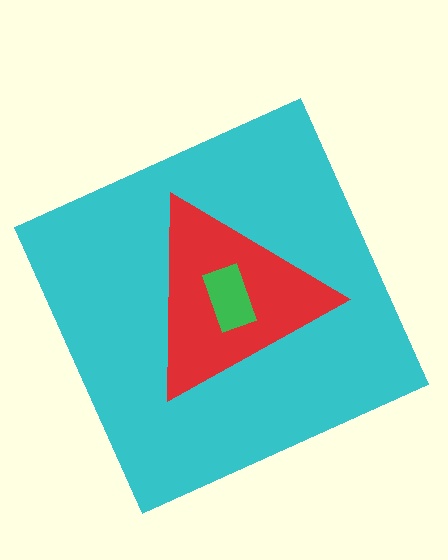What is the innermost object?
The green rectangle.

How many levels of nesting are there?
3.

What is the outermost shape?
The cyan square.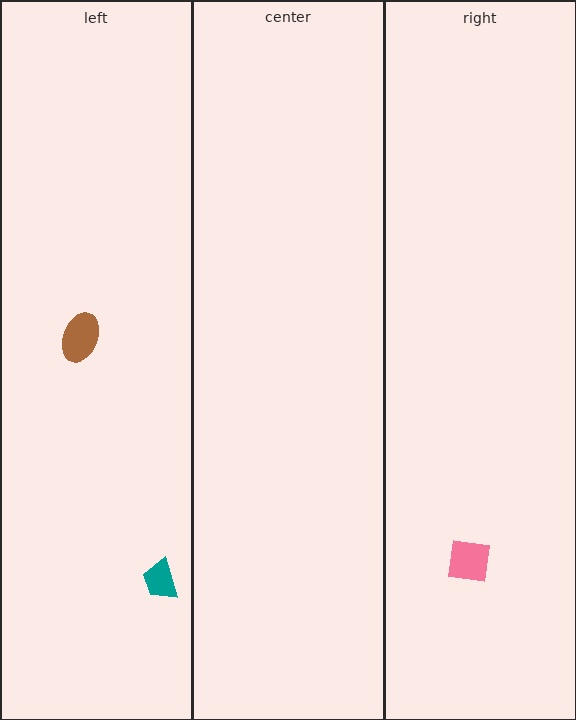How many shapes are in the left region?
2.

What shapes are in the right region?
The pink square.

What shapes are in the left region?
The brown ellipse, the teal trapezoid.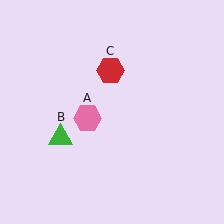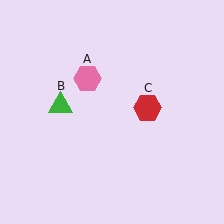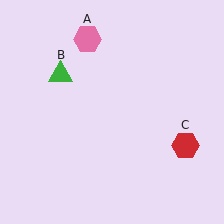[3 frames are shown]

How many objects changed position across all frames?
3 objects changed position: pink hexagon (object A), green triangle (object B), red hexagon (object C).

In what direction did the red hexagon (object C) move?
The red hexagon (object C) moved down and to the right.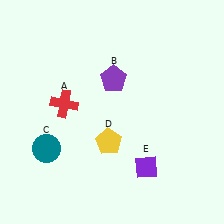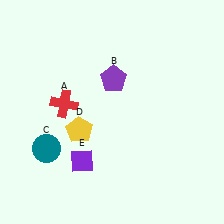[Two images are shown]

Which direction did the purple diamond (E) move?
The purple diamond (E) moved left.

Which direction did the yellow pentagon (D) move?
The yellow pentagon (D) moved left.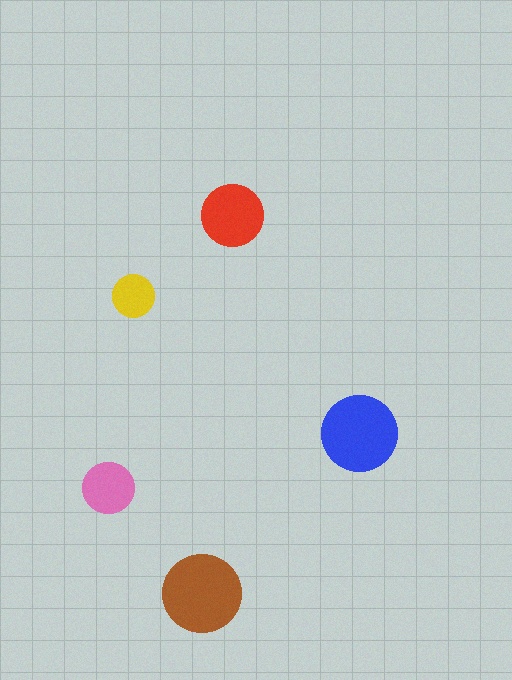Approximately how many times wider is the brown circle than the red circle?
About 1.5 times wider.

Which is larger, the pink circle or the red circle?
The red one.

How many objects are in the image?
There are 5 objects in the image.